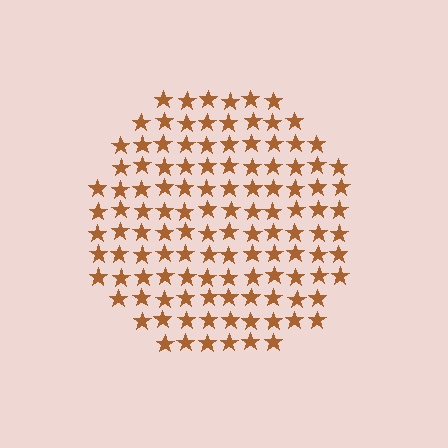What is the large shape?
The large shape is a circle.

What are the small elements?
The small elements are stars.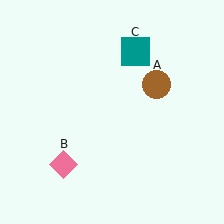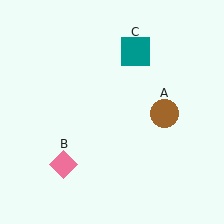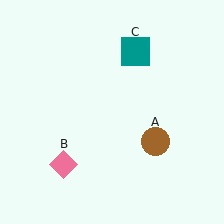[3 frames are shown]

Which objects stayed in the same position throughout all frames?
Pink diamond (object B) and teal square (object C) remained stationary.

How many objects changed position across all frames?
1 object changed position: brown circle (object A).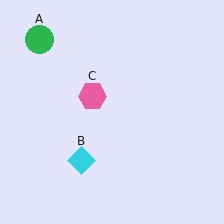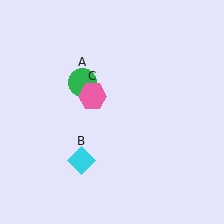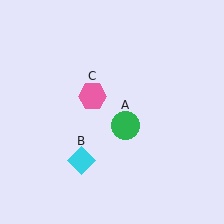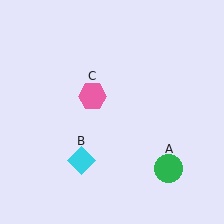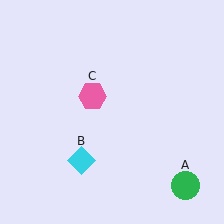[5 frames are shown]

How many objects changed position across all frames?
1 object changed position: green circle (object A).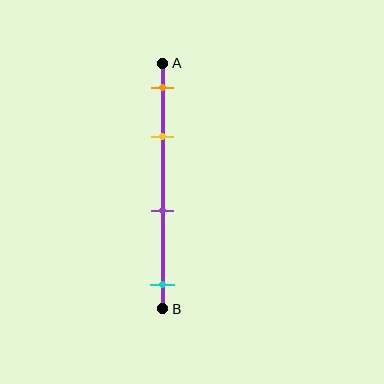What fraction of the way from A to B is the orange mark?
The orange mark is approximately 10% (0.1) of the way from A to B.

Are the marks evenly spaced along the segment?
No, the marks are not evenly spaced.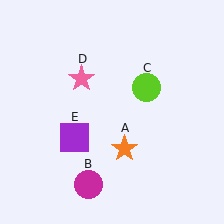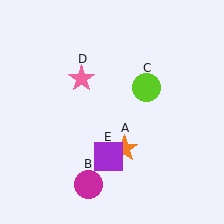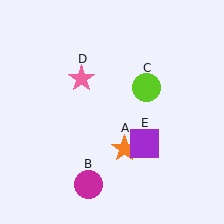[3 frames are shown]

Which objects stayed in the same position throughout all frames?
Orange star (object A) and magenta circle (object B) and lime circle (object C) and pink star (object D) remained stationary.